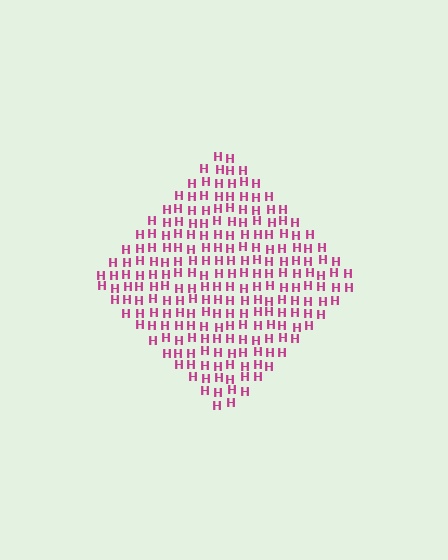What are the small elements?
The small elements are letter H's.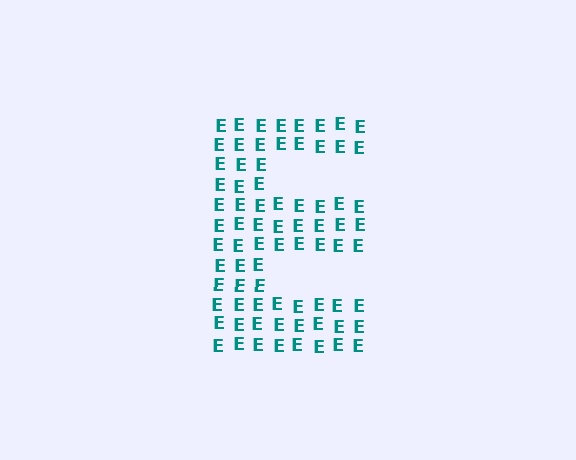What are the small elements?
The small elements are letter E's.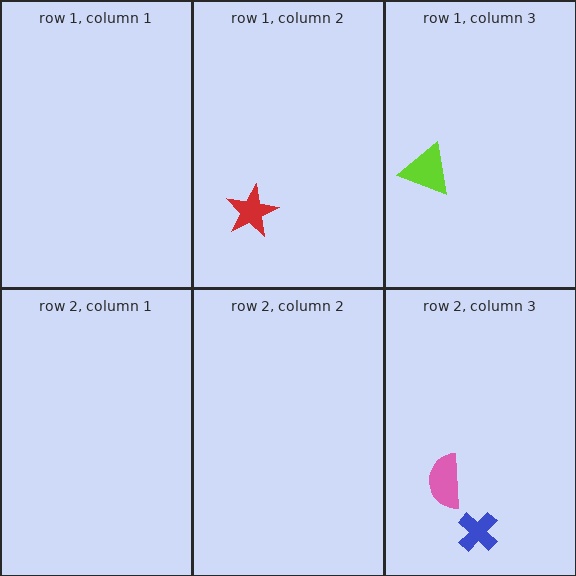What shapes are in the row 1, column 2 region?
The red star.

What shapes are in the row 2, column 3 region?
The blue cross, the pink semicircle.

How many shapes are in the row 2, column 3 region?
2.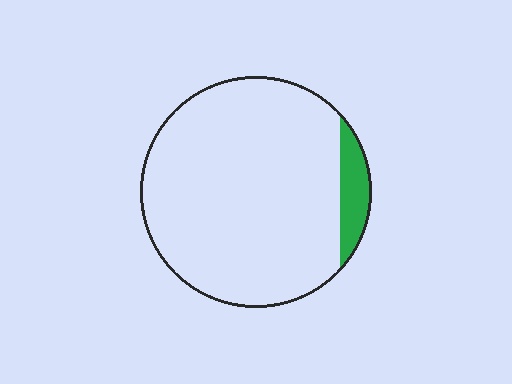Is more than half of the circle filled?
No.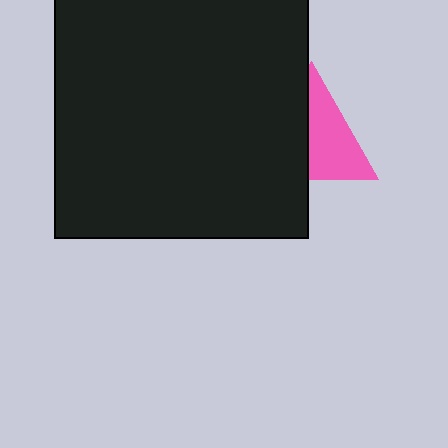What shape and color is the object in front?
The object in front is a black square.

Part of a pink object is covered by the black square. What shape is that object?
It is a triangle.